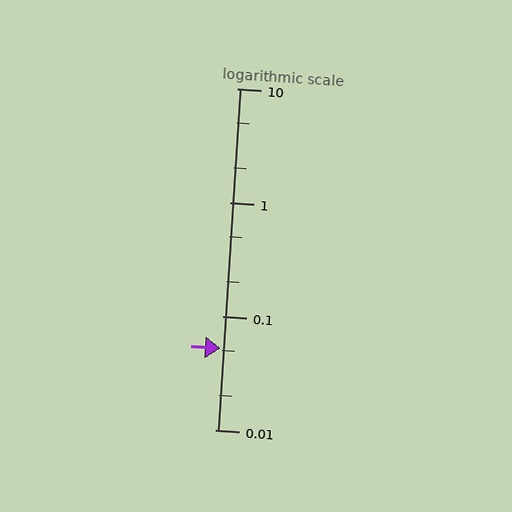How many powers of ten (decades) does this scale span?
The scale spans 3 decades, from 0.01 to 10.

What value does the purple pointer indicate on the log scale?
The pointer indicates approximately 0.052.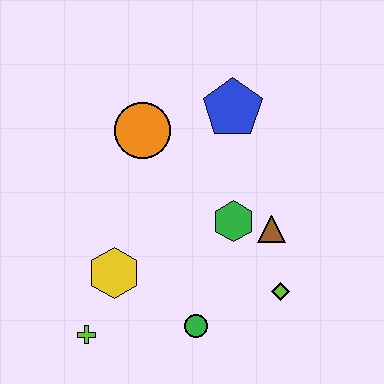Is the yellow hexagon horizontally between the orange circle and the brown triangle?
No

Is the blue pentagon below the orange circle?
No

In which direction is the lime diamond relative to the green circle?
The lime diamond is to the right of the green circle.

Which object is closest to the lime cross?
The yellow hexagon is closest to the lime cross.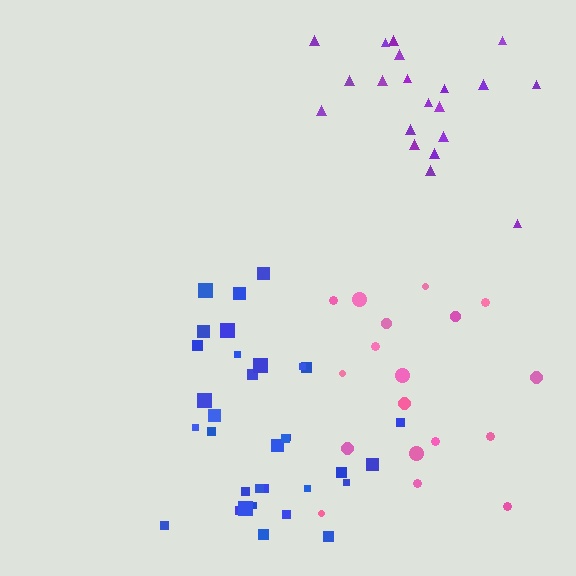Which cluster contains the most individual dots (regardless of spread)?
Blue (33).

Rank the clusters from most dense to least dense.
purple, blue, pink.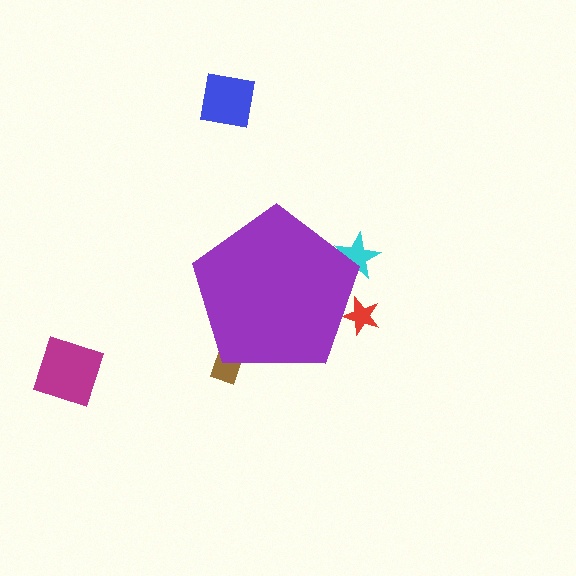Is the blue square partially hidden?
No, the blue square is fully visible.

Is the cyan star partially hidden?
Yes, the cyan star is partially hidden behind the purple pentagon.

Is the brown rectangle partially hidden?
Yes, the brown rectangle is partially hidden behind the purple pentagon.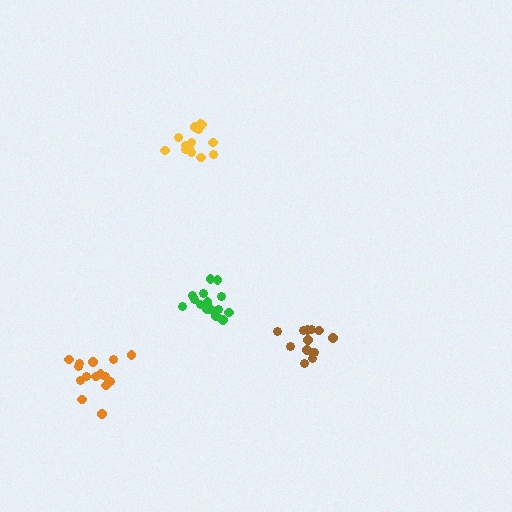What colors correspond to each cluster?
The clusters are colored: green, brown, orange, yellow.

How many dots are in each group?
Group 1: 15 dots, Group 2: 14 dots, Group 3: 15 dots, Group 4: 16 dots (60 total).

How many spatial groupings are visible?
There are 4 spatial groupings.